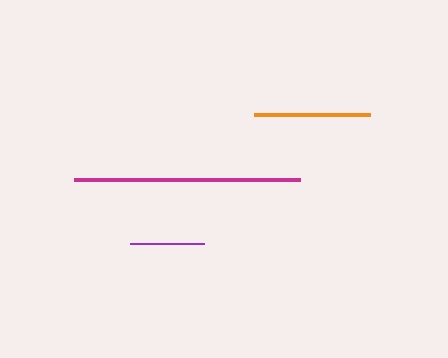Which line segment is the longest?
The magenta line is the longest at approximately 226 pixels.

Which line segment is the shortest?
The purple line is the shortest at approximately 75 pixels.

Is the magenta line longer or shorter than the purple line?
The magenta line is longer than the purple line.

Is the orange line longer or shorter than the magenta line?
The magenta line is longer than the orange line.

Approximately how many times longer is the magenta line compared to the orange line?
The magenta line is approximately 1.9 times the length of the orange line.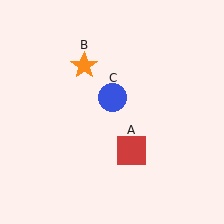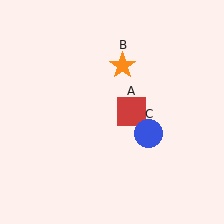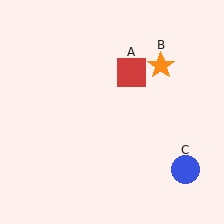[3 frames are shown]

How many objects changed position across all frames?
3 objects changed position: red square (object A), orange star (object B), blue circle (object C).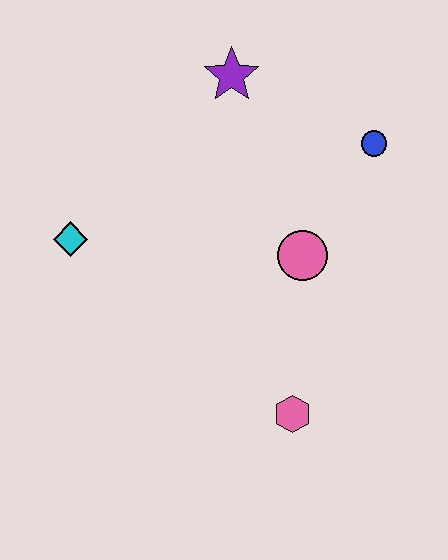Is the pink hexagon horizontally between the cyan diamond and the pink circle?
Yes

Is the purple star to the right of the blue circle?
No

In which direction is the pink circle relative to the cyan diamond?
The pink circle is to the right of the cyan diamond.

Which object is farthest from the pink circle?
The cyan diamond is farthest from the pink circle.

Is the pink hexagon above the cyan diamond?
No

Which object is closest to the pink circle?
The blue circle is closest to the pink circle.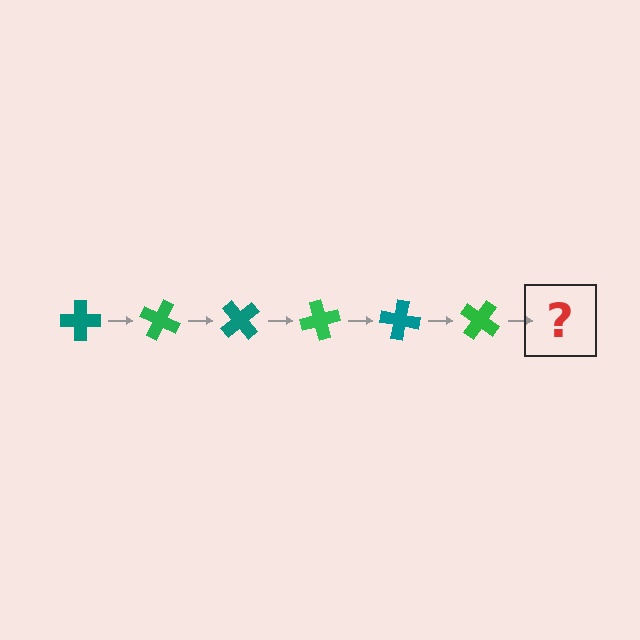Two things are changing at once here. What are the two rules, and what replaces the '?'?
The two rules are that it rotates 25 degrees each step and the color cycles through teal and green. The '?' should be a teal cross, rotated 150 degrees from the start.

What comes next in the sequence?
The next element should be a teal cross, rotated 150 degrees from the start.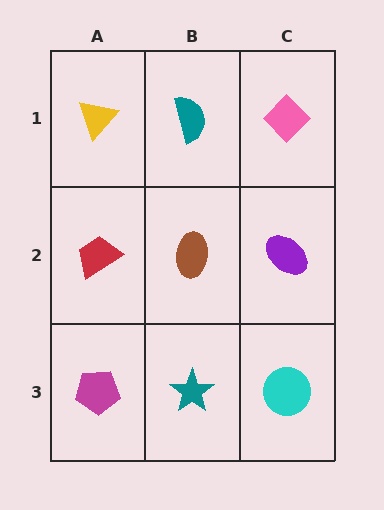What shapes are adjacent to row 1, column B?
A brown ellipse (row 2, column B), a yellow triangle (row 1, column A), a pink diamond (row 1, column C).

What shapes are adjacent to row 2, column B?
A teal semicircle (row 1, column B), a teal star (row 3, column B), a red trapezoid (row 2, column A), a purple ellipse (row 2, column C).